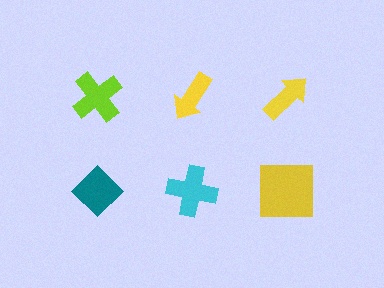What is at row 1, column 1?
A lime cross.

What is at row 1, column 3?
A yellow arrow.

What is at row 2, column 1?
A teal diamond.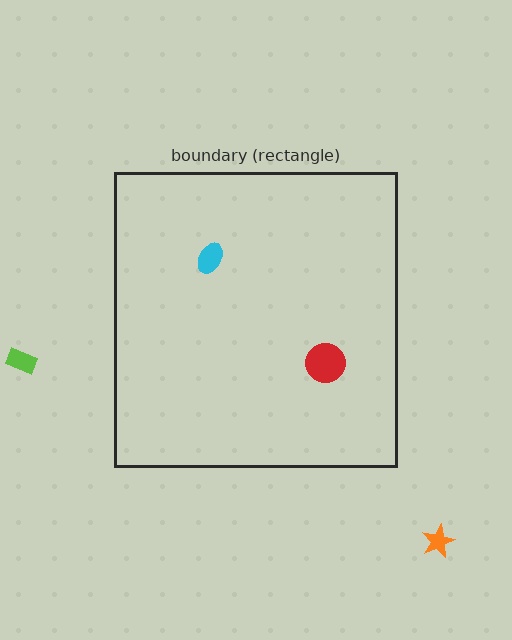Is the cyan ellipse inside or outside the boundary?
Inside.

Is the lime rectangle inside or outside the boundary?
Outside.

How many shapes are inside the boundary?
2 inside, 2 outside.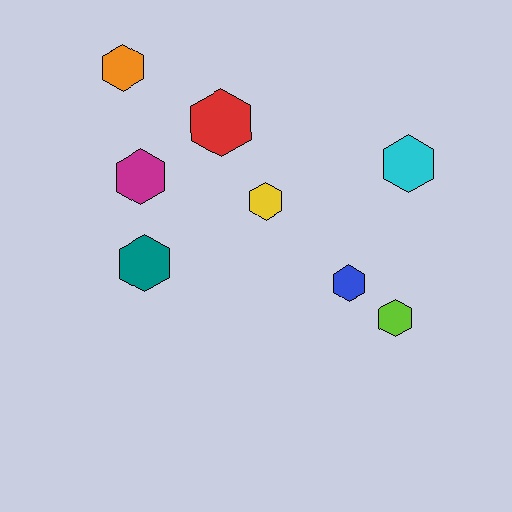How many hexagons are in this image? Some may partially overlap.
There are 8 hexagons.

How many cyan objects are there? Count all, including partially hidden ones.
There is 1 cyan object.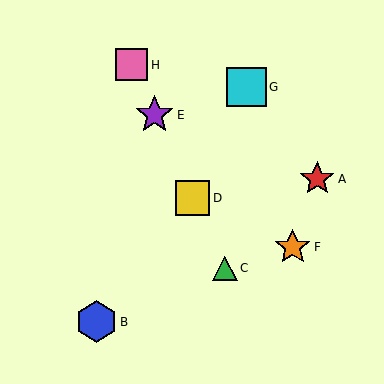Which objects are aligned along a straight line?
Objects C, D, E, H are aligned along a straight line.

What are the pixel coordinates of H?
Object H is at (132, 65).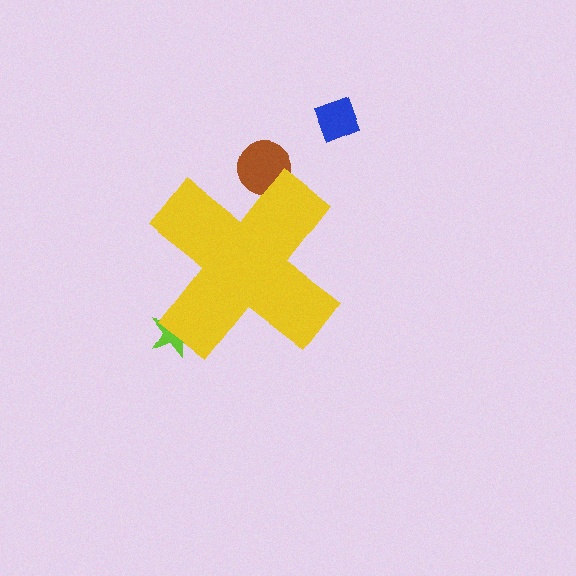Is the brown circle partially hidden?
Yes, the brown circle is partially hidden behind the yellow cross.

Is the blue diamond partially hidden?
No, the blue diamond is fully visible.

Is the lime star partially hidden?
Yes, the lime star is partially hidden behind the yellow cross.